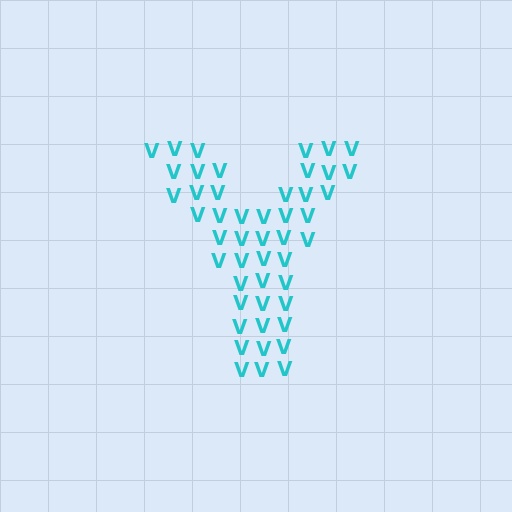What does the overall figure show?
The overall figure shows the letter Y.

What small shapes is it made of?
It is made of small letter V's.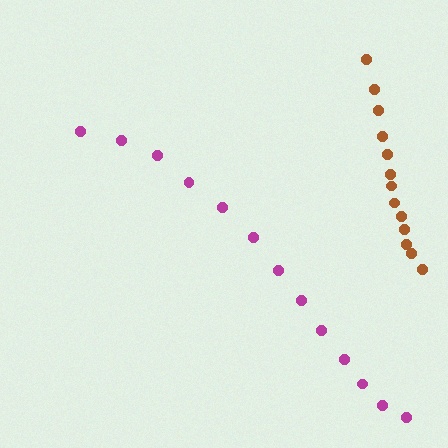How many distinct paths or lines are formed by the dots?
There are 2 distinct paths.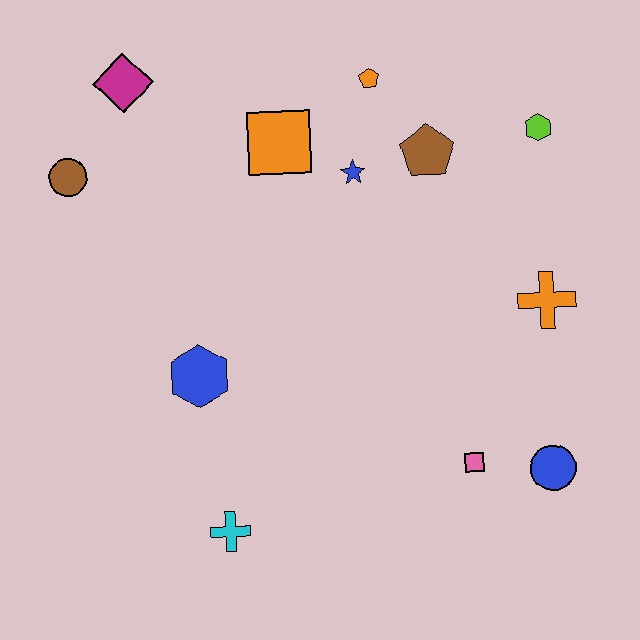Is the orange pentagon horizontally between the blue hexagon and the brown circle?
No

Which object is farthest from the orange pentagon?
The cyan cross is farthest from the orange pentagon.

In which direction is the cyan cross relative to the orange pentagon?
The cyan cross is below the orange pentagon.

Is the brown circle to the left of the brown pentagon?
Yes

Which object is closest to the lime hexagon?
The brown pentagon is closest to the lime hexagon.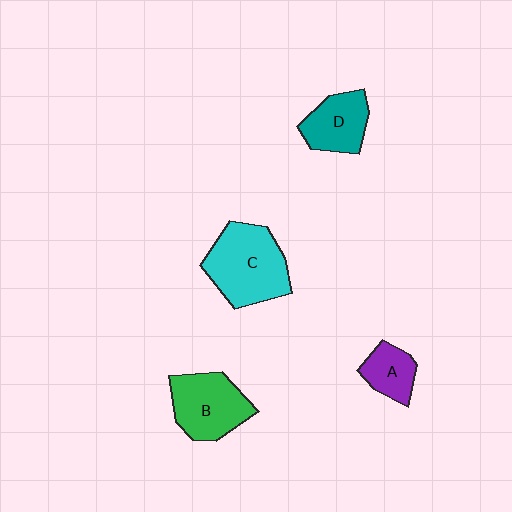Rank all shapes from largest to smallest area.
From largest to smallest: C (cyan), B (green), D (teal), A (purple).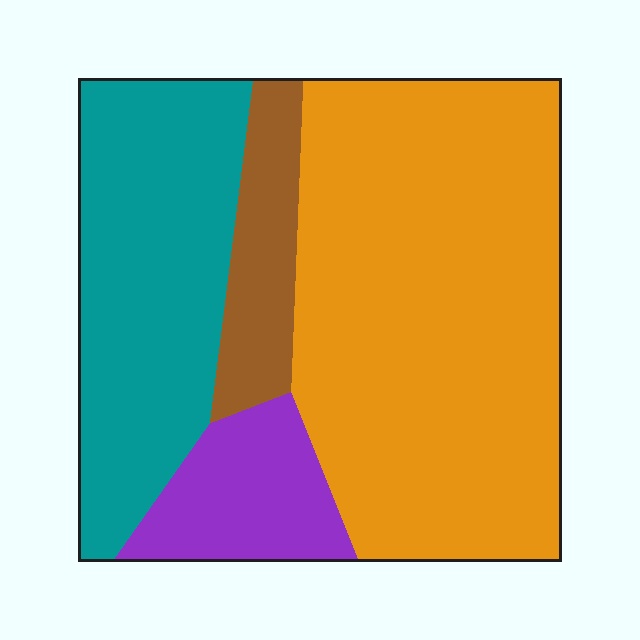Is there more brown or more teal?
Teal.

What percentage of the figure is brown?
Brown takes up about one tenth (1/10) of the figure.